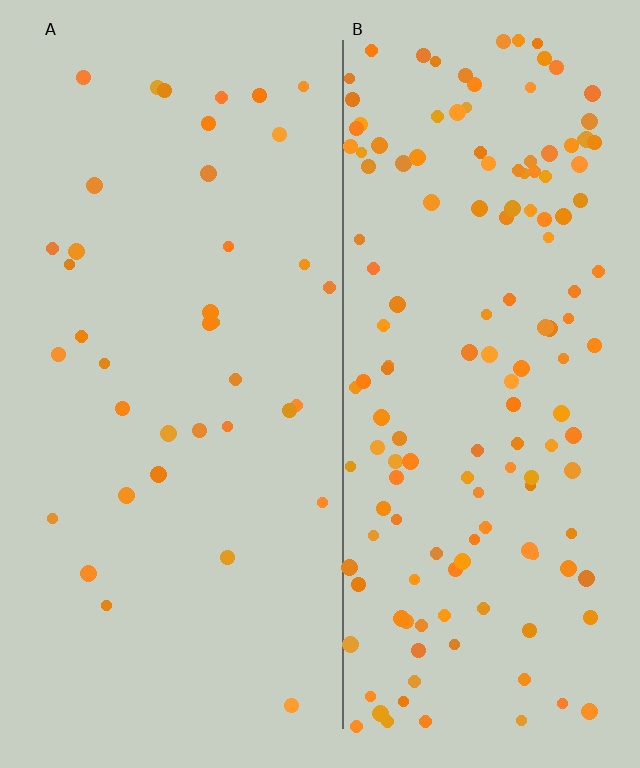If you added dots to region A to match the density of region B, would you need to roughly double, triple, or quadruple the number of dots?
Approximately quadruple.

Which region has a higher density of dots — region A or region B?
B (the right).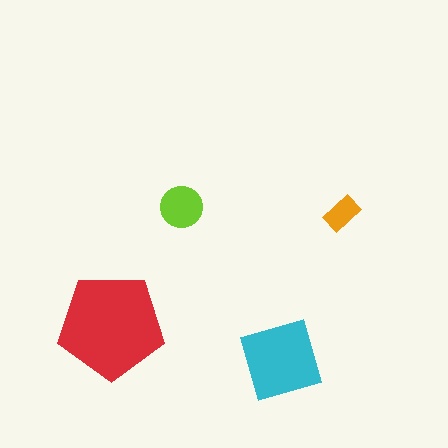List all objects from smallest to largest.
The orange rectangle, the lime circle, the cyan diamond, the red pentagon.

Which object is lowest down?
The cyan diamond is bottommost.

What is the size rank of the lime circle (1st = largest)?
3rd.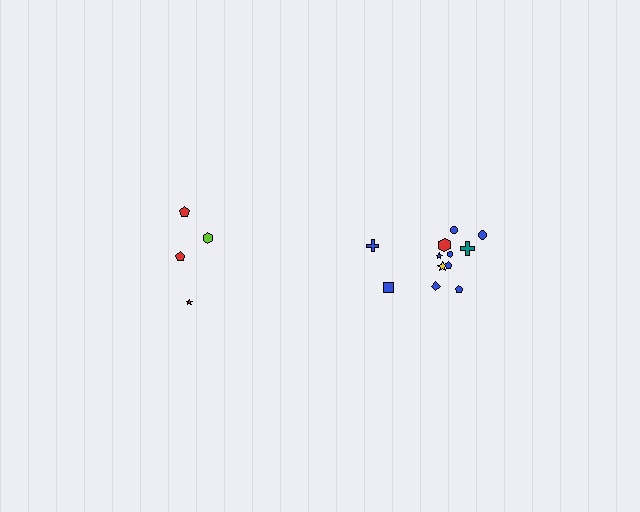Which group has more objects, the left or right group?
The right group.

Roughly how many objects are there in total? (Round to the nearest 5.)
Roughly 15 objects in total.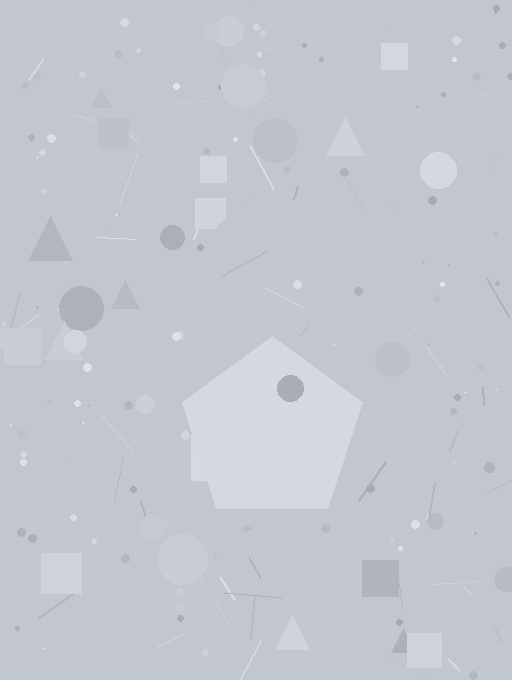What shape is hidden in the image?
A pentagon is hidden in the image.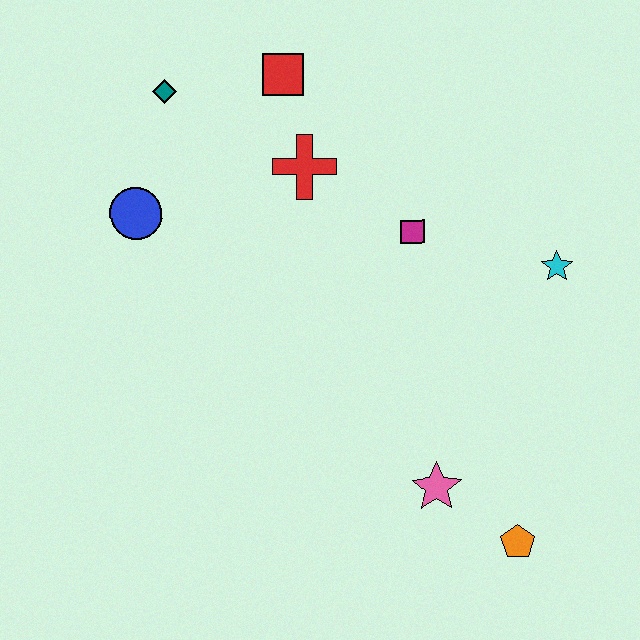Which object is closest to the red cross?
The red square is closest to the red cross.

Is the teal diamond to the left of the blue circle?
No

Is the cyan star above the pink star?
Yes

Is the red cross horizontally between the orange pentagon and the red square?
Yes